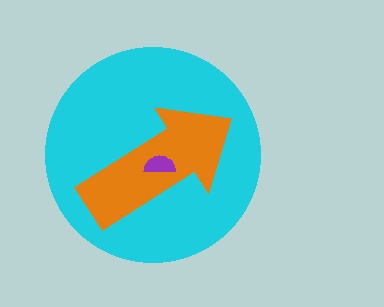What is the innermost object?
The purple semicircle.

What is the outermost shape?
The cyan circle.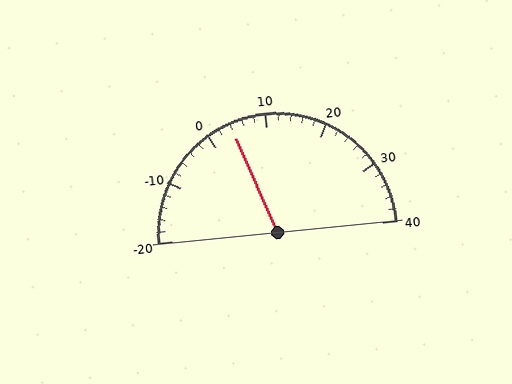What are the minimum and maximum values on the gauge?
The gauge ranges from -20 to 40.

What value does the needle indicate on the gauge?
The needle indicates approximately 4.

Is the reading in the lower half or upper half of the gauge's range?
The reading is in the lower half of the range (-20 to 40).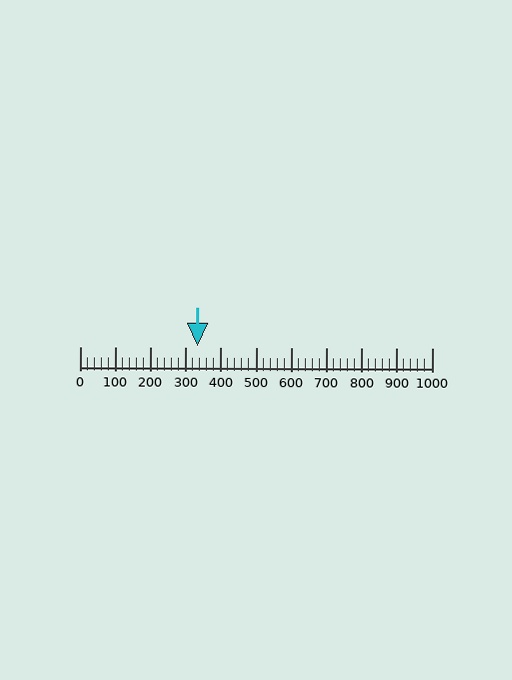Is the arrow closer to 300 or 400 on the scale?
The arrow is closer to 300.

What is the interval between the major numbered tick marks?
The major tick marks are spaced 100 units apart.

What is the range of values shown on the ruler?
The ruler shows values from 0 to 1000.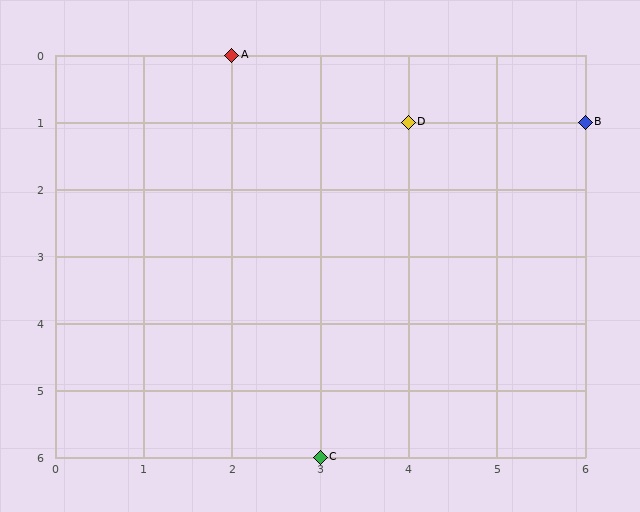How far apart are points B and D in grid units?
Points B and D are 2 columns apart.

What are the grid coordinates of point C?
Point C is at grid coordinates (3, 6).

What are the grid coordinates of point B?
Point B is at grid coordinates (6, 1).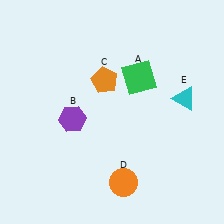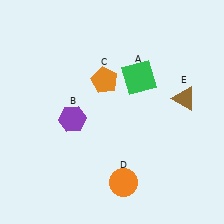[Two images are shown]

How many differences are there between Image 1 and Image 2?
There is 1 difference between the two images.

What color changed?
The triangle (E) changed from cyan in Image 1 to brown in Image 2.